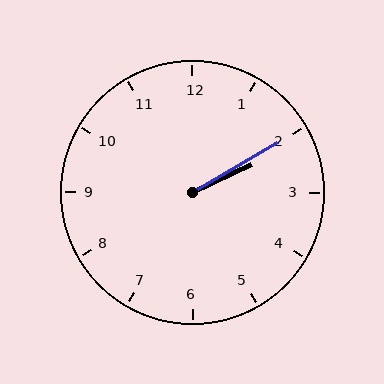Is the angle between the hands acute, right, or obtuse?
It is acute.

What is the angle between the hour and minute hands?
Approximately 5 degrees.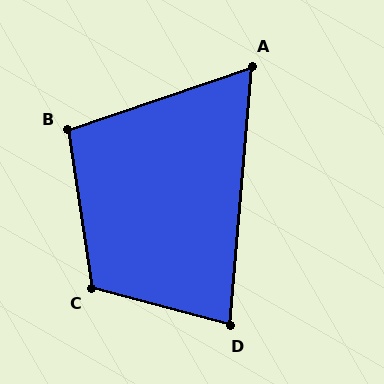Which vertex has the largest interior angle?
C, at approximately 114 degrees.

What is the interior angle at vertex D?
Approximately 80 degrees (acute).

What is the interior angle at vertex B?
Approximately 100 degrees (obtuse).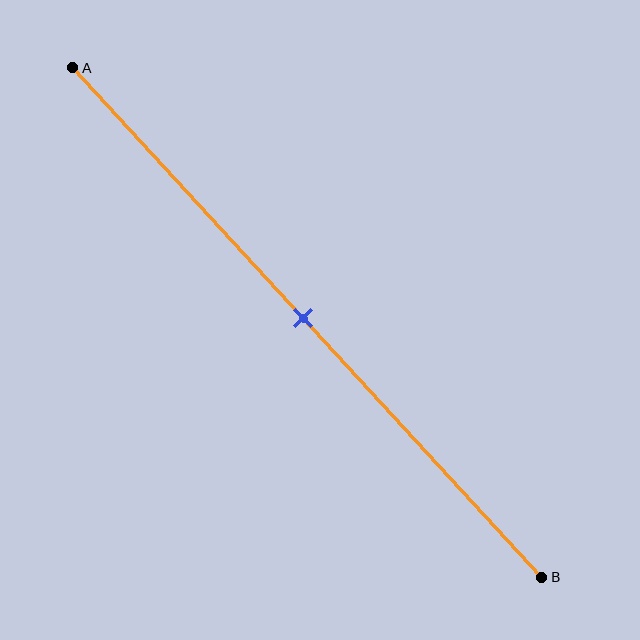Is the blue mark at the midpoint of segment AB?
Yes, the mark is approximately at the midpoint.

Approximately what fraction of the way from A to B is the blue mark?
The blue mark is approximately 50% of the way from A to B.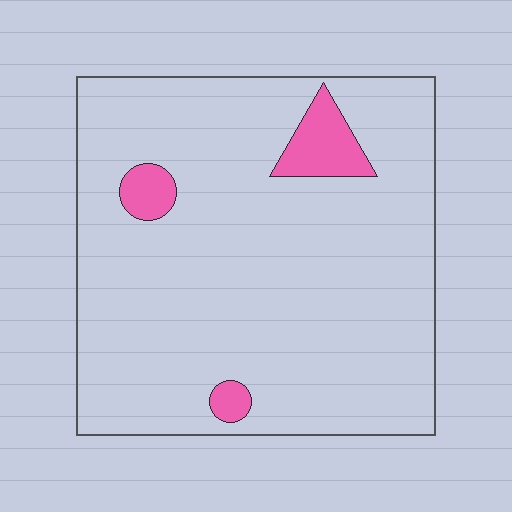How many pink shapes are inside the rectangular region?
3.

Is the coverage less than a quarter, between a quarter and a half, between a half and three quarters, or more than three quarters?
Less than a quarter.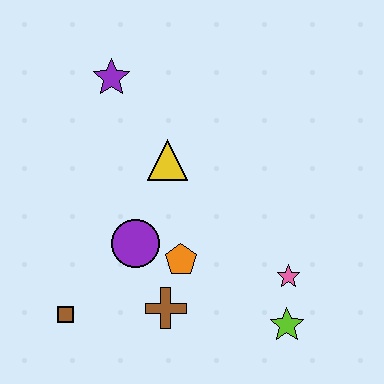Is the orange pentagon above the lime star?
Yes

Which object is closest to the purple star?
The yellow triangle is closest to the purple star.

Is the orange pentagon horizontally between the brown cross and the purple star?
No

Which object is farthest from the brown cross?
The purple star is farthest from the brown cross.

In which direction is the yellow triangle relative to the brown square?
The yellow triangle is above the brown square.